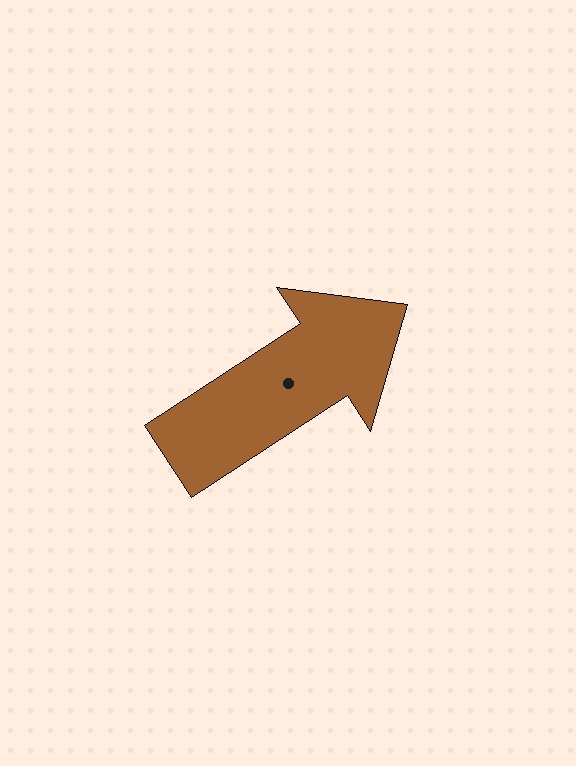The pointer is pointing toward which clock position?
Roughly 2 o'clock.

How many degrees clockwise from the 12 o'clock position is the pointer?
Approximately 57 degrees.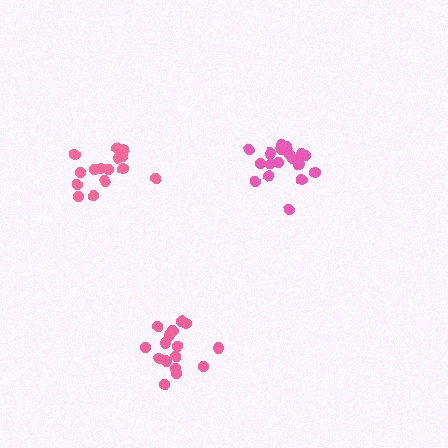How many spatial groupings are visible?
There are 3 spatial groupings.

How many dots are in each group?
Group 1: 15 dots, Group 2: 16 dots, Group 3: 19 dots (50 total).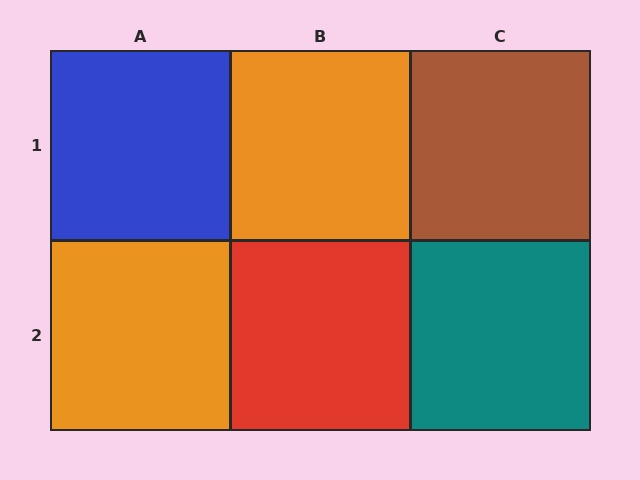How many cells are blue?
1 cell is blue.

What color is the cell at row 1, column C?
Brown.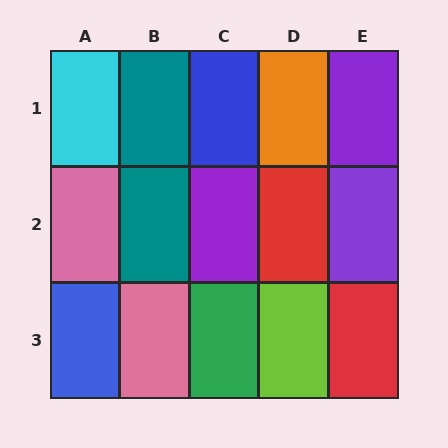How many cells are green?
1 cell is green.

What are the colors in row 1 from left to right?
Cyan, teal, blue, orange, purple.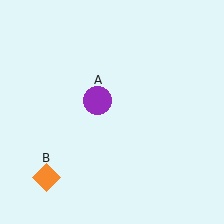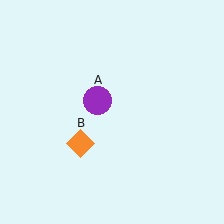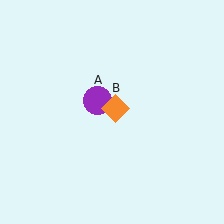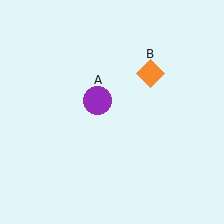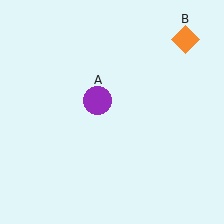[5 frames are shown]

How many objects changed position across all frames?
1 object changed position: orange diamond (object B).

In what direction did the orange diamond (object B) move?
The orange diamond (object B) moved up and to the right.